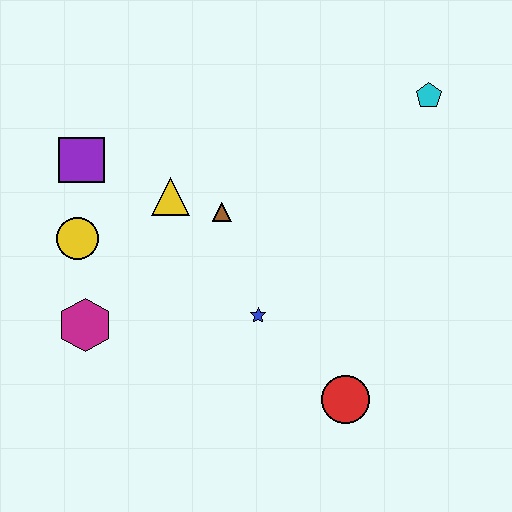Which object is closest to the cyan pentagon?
The brown triangle is closest to the cyan pentagon.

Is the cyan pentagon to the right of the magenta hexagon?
Yes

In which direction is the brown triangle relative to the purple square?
The brown triangle is to the right of the purple square.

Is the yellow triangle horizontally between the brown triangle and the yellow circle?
Yes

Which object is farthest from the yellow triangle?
The cyan pentagon is farthest from the yellow triangle.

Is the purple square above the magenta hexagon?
Yes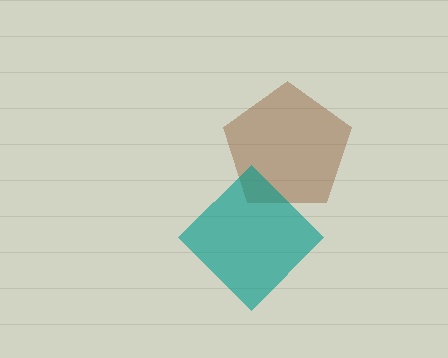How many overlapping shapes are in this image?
There are 2 overlapping shapes in the image.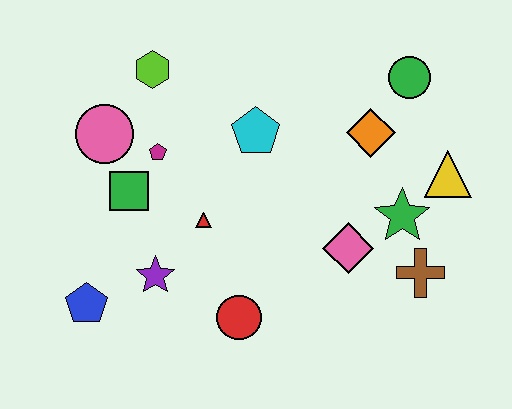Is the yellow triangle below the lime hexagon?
Yes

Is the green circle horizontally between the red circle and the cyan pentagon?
No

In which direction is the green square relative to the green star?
The green square is to the left of the green star.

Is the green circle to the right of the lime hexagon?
Yes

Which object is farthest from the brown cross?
The pink circle is farthest from the brown cross.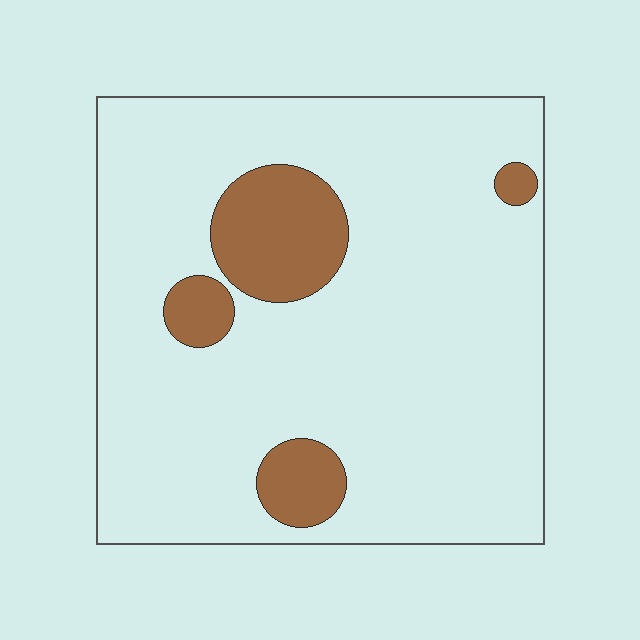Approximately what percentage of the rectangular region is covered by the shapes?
Approximately 15%.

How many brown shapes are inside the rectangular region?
4.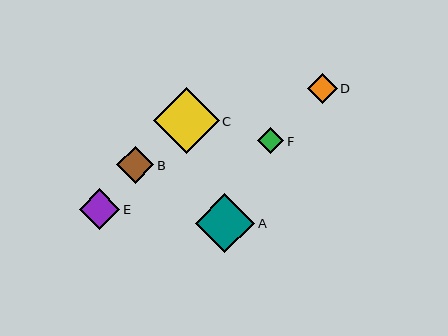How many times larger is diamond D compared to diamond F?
Diamond D is approximately 1.2 times the size of diamond F.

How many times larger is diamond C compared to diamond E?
Diamond C is approximately 1.6 times the size of diamond E.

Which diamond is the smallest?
Diamond F is the smallest with a size of approximately 26 pixels.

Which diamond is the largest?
Diamond C is the largest with a size of approximately 66 pixels.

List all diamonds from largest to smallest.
From largest to smallest: C, A, E, B, D, F.